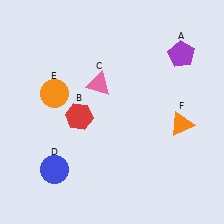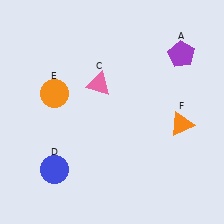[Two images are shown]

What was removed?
The red hexagon (B) was removed in Image 2.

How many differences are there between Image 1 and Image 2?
There is 1 difference between the two images.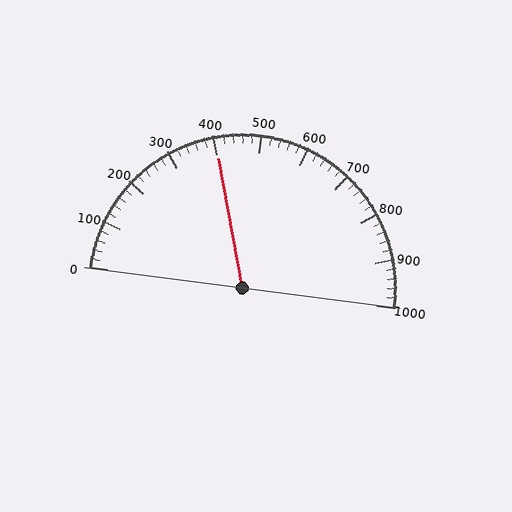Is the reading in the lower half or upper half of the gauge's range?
The reading is in the lower half of the range (0 to 1000).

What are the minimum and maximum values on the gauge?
The gauge ranges from 0 to 1000.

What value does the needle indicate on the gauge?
The needle indicates approximately 400.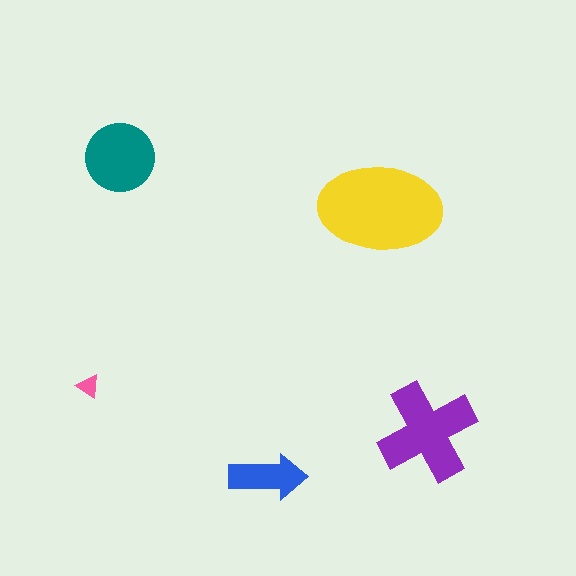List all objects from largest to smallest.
The yellow ellipse, the purple cross, the teal circle, the blue arrow, the pink triangle.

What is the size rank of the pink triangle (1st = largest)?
5th.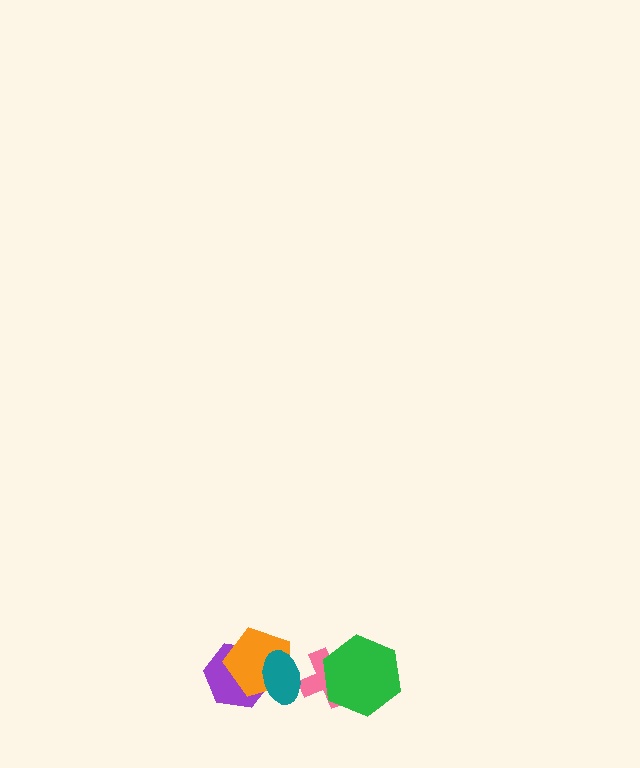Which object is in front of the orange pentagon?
The teal ellipse is in front of the orange pentagon.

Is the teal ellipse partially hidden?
No, no other shape covers it.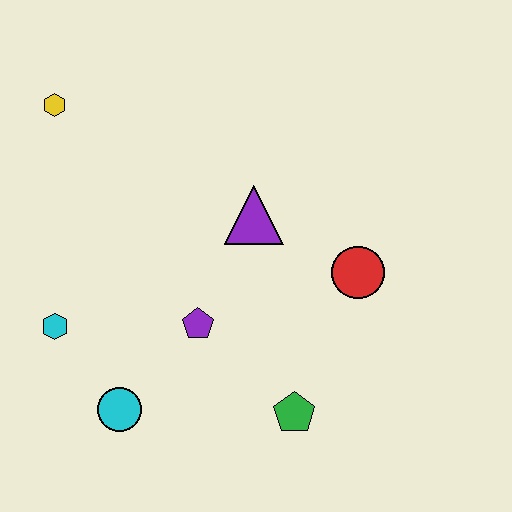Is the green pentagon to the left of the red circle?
Yes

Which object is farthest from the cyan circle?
The yellow hexagon is farthest from the cyan circle.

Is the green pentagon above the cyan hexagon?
No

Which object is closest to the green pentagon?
The purple pentagon is closest to the green pentagon.